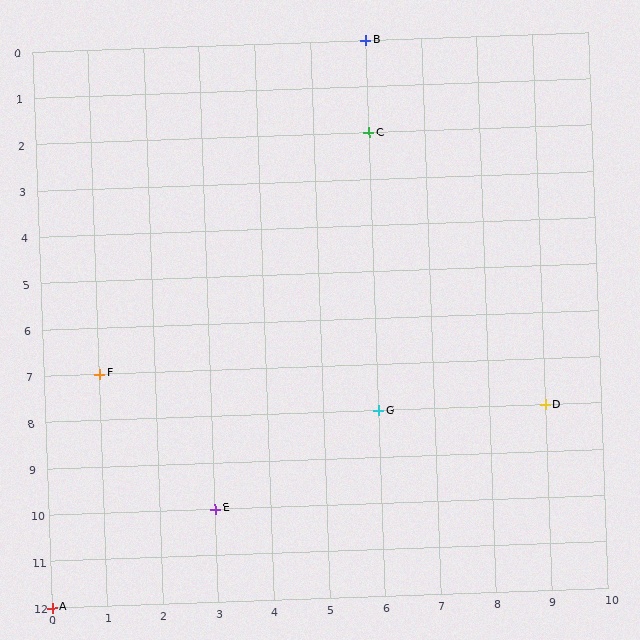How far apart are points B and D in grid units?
Points B and D are 3 columns and 8 rows apart (about 8.5 grid units diagonally).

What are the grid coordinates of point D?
Point D is at grid coordinates (9, 8).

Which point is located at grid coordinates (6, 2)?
Point C is at (6, 2).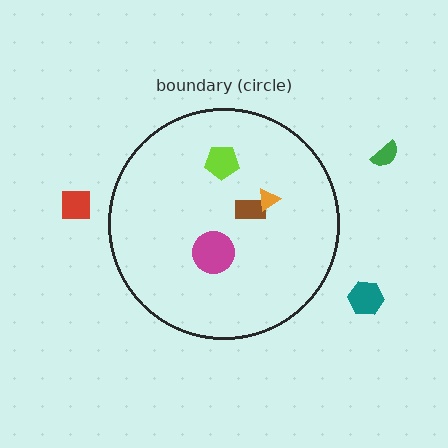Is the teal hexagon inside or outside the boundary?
Outside.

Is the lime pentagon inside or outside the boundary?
Inside.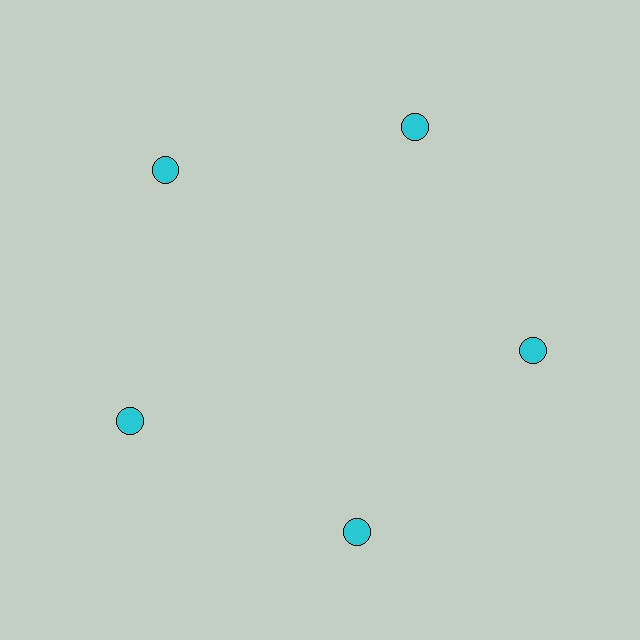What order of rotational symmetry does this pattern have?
This pattern has 5-fold rotational symmetry.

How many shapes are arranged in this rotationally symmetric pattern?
There are 5 shapes, arranged in 5 groups of 1.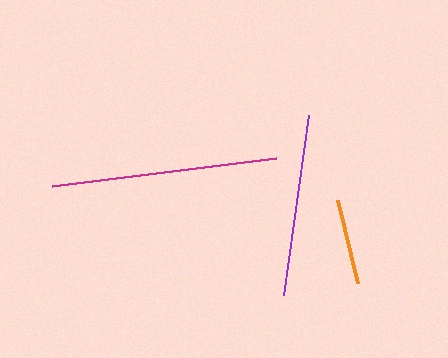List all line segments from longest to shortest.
From longest to shortest: magenta, purple, orange.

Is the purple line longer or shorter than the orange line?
The purple line is longer than the orange line.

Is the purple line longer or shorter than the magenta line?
The magenta line is longer than the purple line.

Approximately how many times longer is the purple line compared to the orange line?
The purple line is approximately 2.1 times the length of the orange line.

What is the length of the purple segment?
The purple segment is approximately 181 pixels long.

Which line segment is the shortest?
The orange line is the shortest at approximately 85 pixels.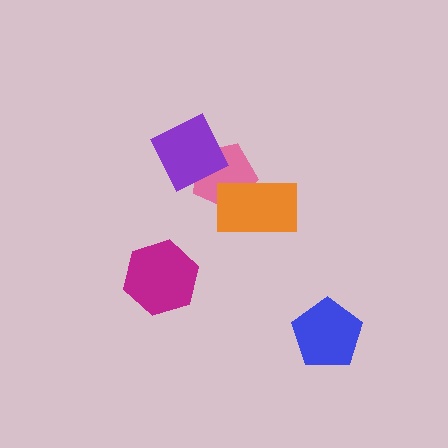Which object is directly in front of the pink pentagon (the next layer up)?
The orange rectangle is directly in front of the pink pentagon.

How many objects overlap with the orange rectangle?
1 object overlaps with the orange rectangle.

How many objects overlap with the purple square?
1 object overlaps with the purple square.